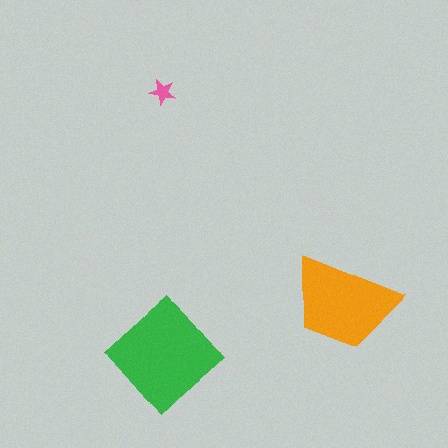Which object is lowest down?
The green diamond is bottommost.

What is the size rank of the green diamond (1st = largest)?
1st.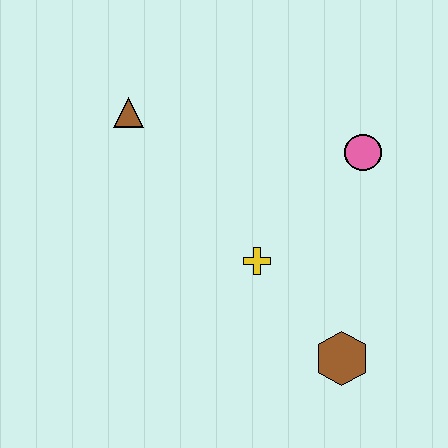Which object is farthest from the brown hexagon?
The brown triangle is farthest from the brown hexagon.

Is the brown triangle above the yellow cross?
Yes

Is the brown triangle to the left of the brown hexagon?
Yes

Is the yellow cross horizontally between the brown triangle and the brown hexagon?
Yes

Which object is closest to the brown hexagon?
The yellow cross is closest to the brown hexagon.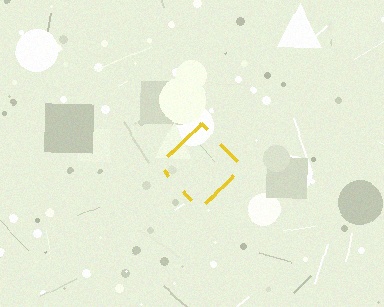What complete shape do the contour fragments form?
The contour fragments form a diamond.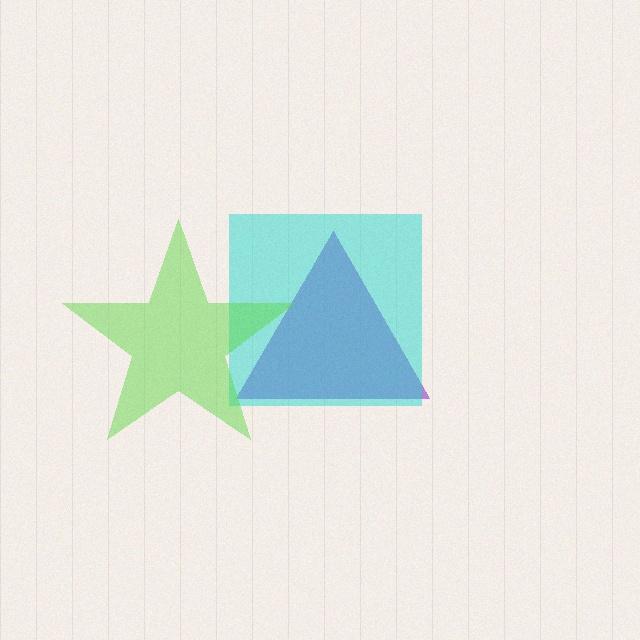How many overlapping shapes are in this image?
There are 3 overlapping shapes in the image.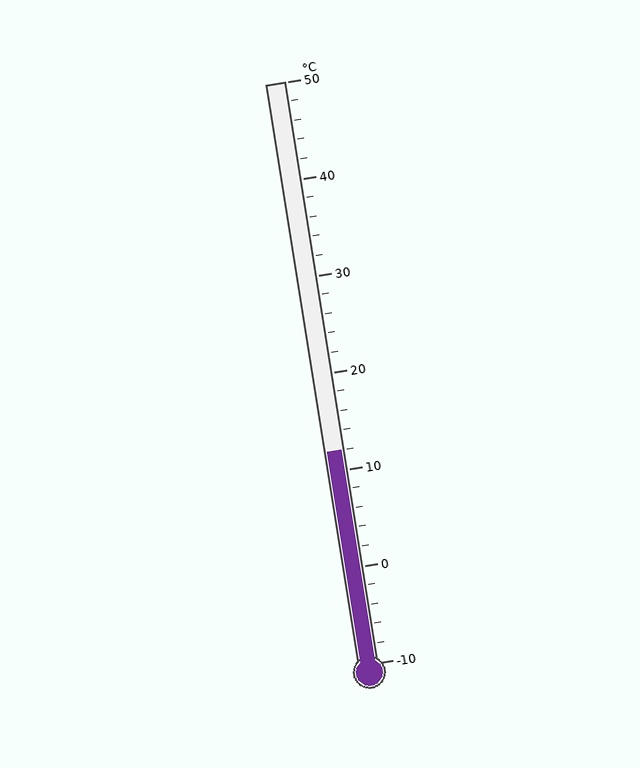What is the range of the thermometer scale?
The thermometer scale ranges from -10°C to 50°C.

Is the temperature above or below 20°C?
The temperature is below 20°C.